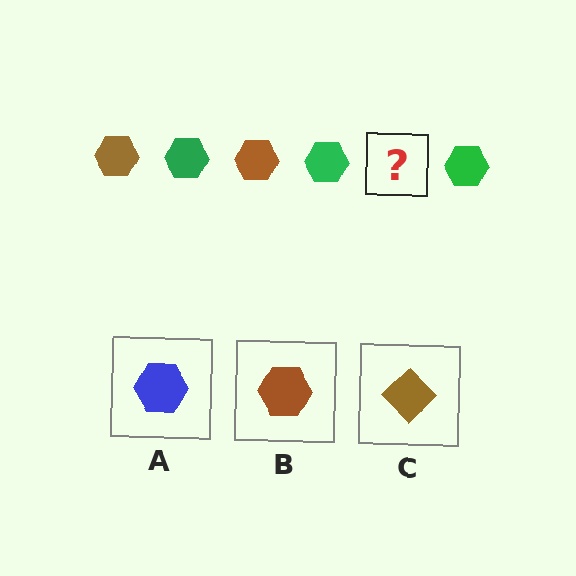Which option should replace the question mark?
Option B.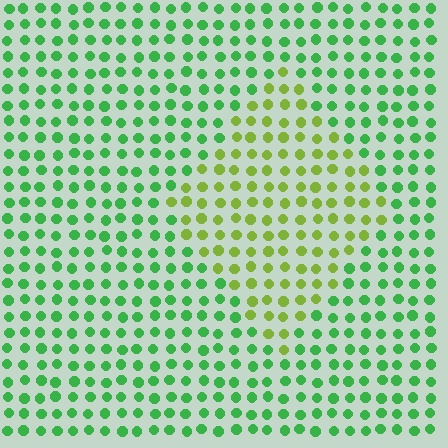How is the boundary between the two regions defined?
The boundary is defined purely by a slight shift in hue (about 43 degrees). Spacing, size, and orientation are identical on both sides.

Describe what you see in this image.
The image is filled with small green elements in a uniform arrangement. A diamond-shaped region is visible where the elements are tinted to a slightly different hue, forming a subtle color boundary.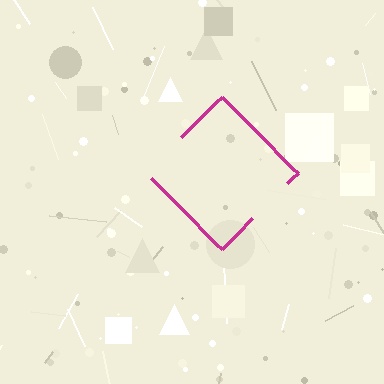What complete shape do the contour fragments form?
The contour fragments form a diamond.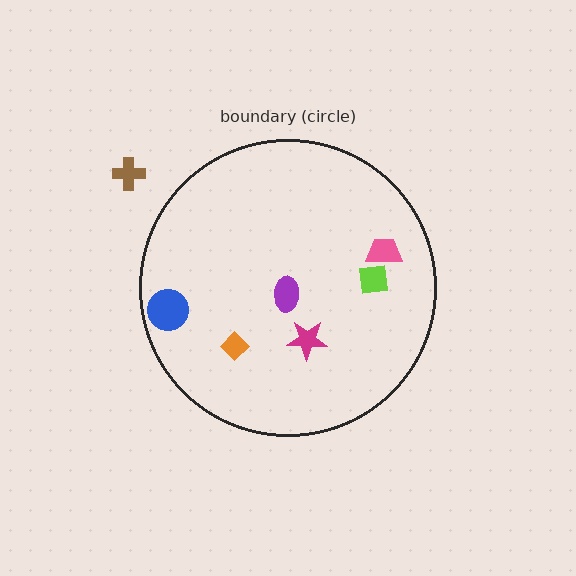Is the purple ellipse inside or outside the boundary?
Inside.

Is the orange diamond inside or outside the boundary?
Inside.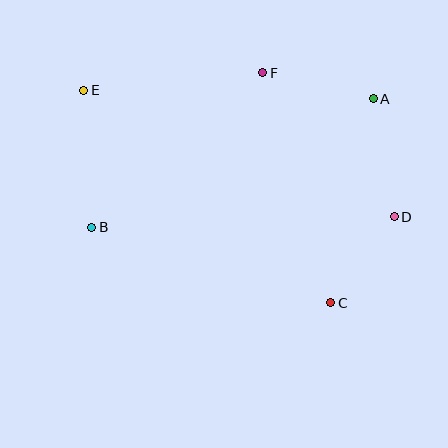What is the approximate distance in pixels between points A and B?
The distance between A and B is approximately 309 pixels.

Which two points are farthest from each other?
Points D and E are farthest from each other.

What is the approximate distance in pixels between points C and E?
The distance between C and E is approximately 326 pixels.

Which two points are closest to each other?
Points C and D are closest to each other.